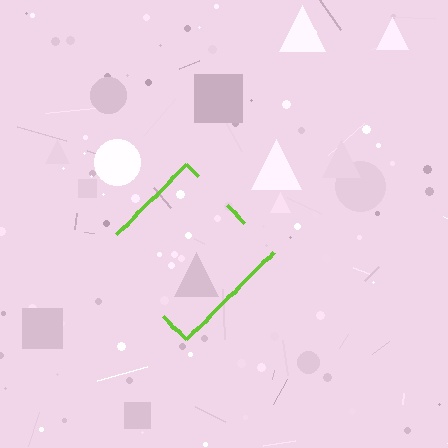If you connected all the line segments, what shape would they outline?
They would outline a diamond.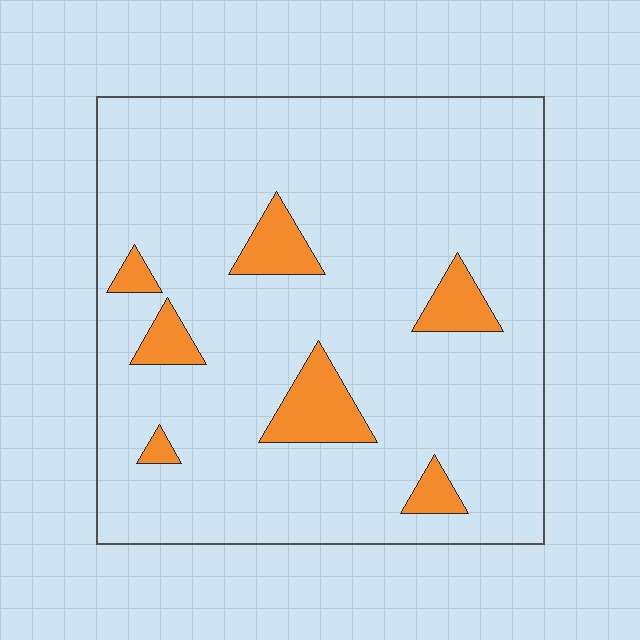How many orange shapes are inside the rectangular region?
7.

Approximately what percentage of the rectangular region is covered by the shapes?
Approximately 10%.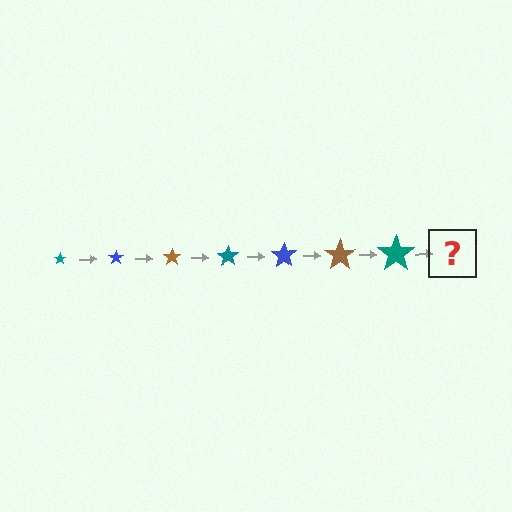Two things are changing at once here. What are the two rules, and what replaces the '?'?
The two rules are that the star grows larger each step and the color cycles through teal, blue, and brown. The '?' should be a blue star, larger than the previous one.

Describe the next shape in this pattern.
It should be a blue star, larger than the previous one.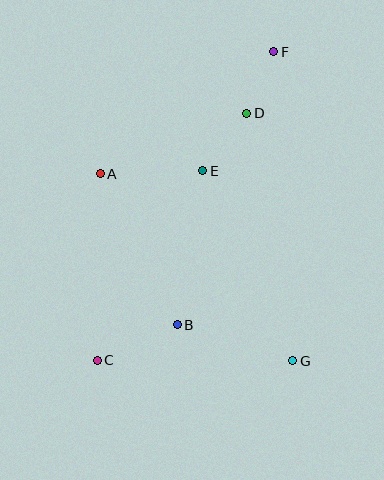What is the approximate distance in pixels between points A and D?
The distance between A and D is approximately 158 pixels.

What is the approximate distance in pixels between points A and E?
The distance between A and E is approximately 103 pixels.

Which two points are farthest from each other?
Points C and F are farthest from each other.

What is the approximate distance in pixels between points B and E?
The distance between B and E is approximately 156 pixels.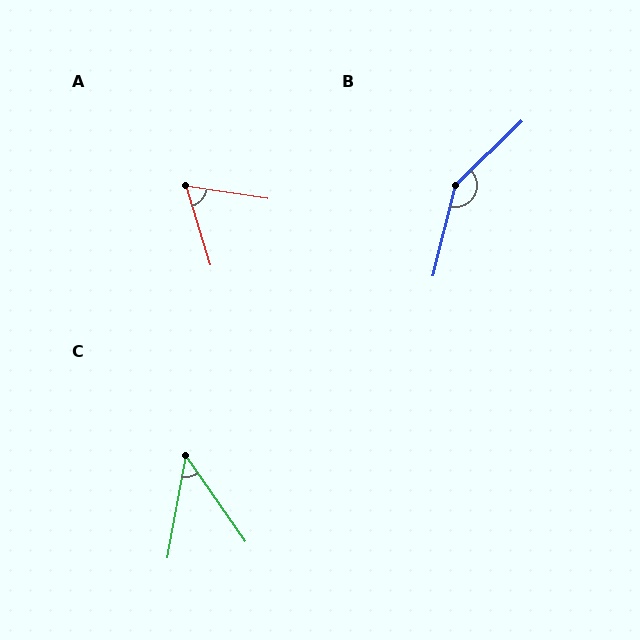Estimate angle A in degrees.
Approximately 64 degrees.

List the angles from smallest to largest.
C (45°), A (64°), B (148°).